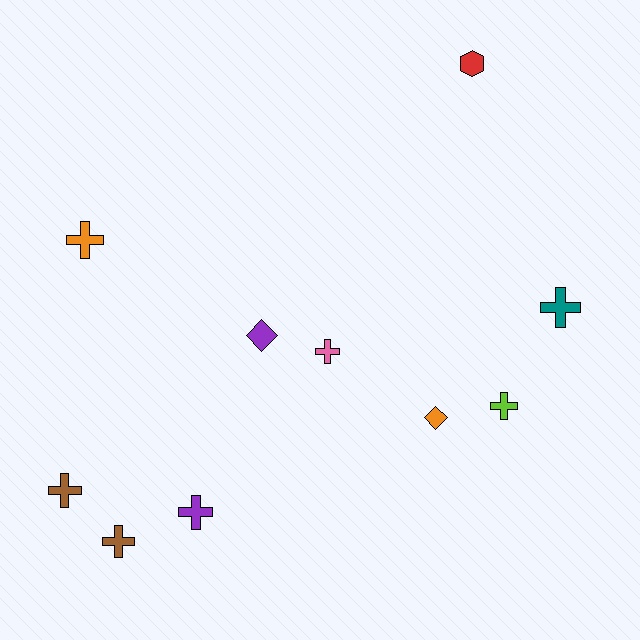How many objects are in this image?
There are 10 objects.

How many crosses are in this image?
There are 7 crosses.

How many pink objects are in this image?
There is 1 pink object.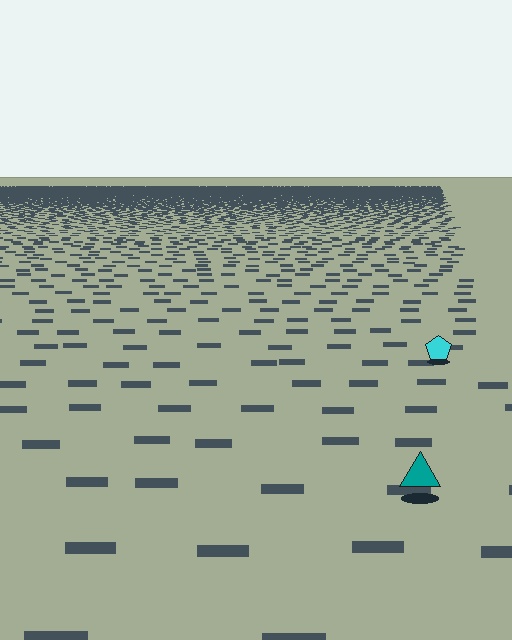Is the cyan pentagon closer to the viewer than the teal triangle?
No. The teal triangle is closer — you can tell from the texture gradient: the ground texture is coarser near it.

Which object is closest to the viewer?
The teal triangle is closest. The texture marks near it are larger and more spread out.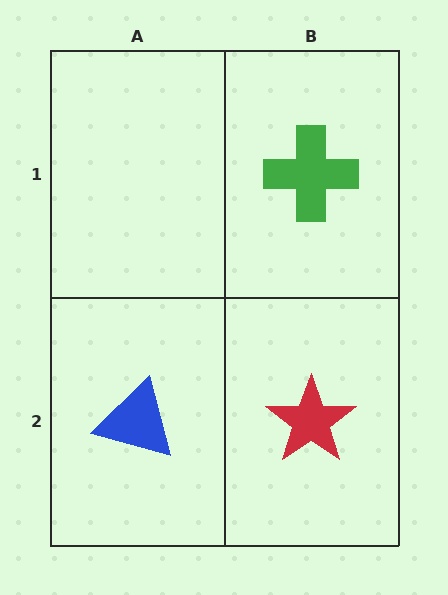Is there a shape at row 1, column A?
No, that cell is empty.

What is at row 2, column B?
A red star.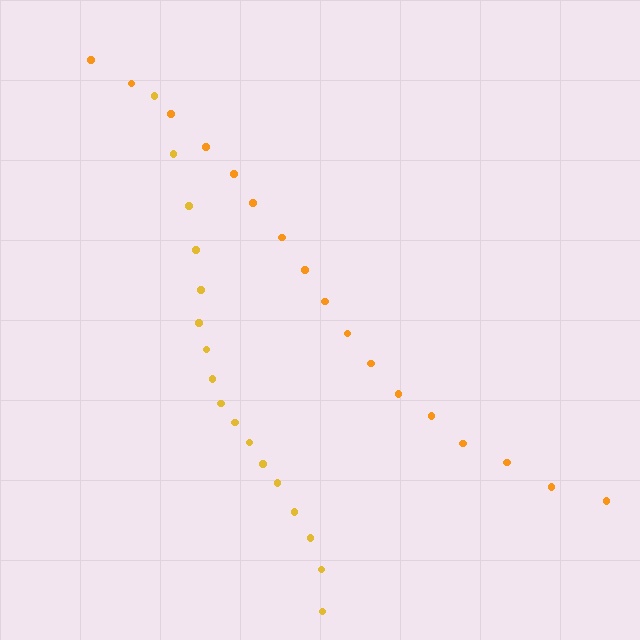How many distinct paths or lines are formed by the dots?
There are 2 distinct paths.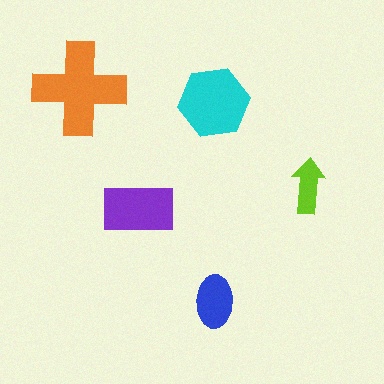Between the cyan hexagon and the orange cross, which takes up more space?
The orange cross.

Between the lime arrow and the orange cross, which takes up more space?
The orange cross.